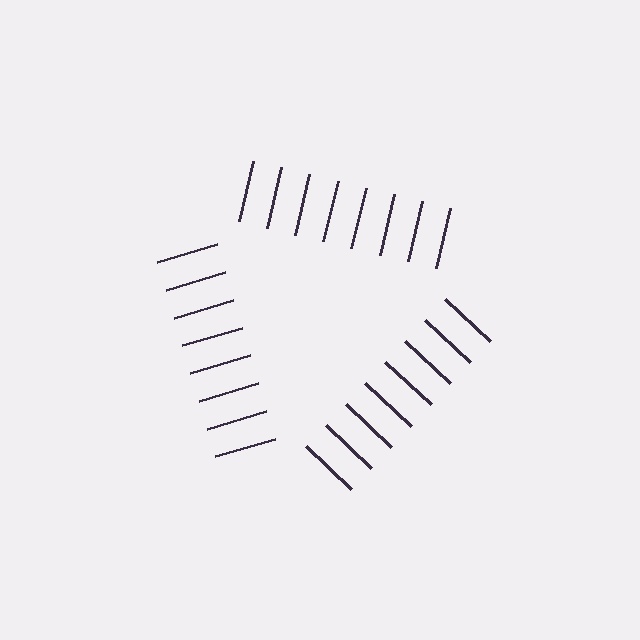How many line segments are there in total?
24 — 8 along each of the 3 edges.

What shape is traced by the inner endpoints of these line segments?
An illusory triangle — the line segments terminate on its edges but no continuous stroke is drawn.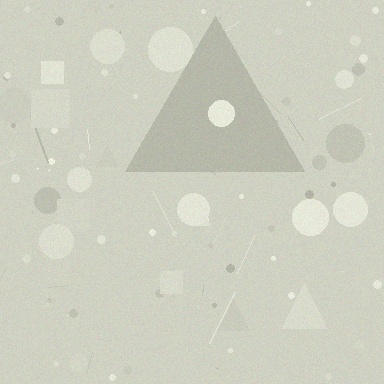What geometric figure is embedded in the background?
A triangle is embedded in the background.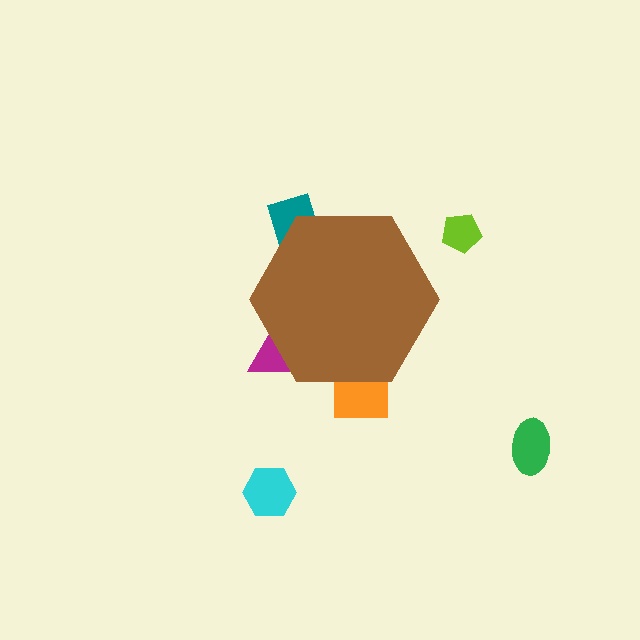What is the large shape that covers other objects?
A brown hexagon.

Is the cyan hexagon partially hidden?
No, the cyan hexagon is fully visible.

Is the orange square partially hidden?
Yes, the orange square is partially hidden behind the brown hexagon.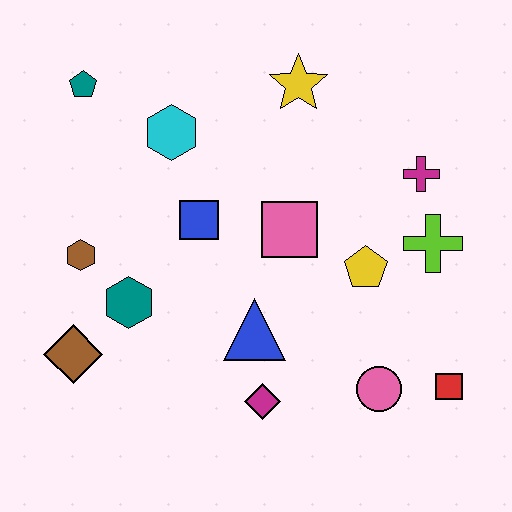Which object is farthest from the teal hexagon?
The red square is farthest from the teal hexagon.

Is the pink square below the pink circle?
No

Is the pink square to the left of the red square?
Yes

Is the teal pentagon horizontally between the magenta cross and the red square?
No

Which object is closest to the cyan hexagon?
The blue square is closest to the cyan hexagon.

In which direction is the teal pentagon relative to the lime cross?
The teal pentagon is to the left of the lime cross.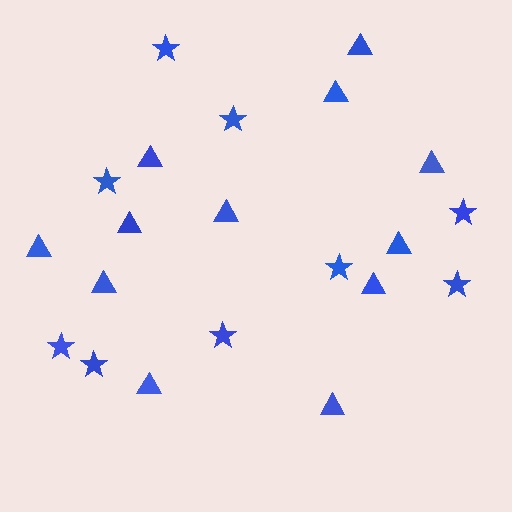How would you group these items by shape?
There are 2 groups: one group of stars (9) and one group of triangles (12).